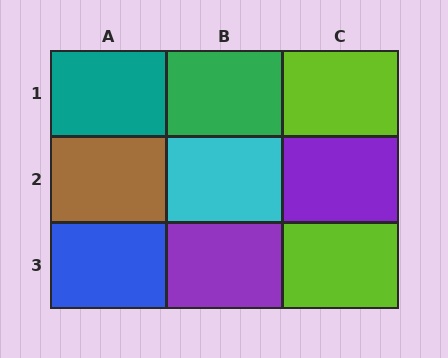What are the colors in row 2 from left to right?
Brown, cyan, purple.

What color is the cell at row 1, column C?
Lime.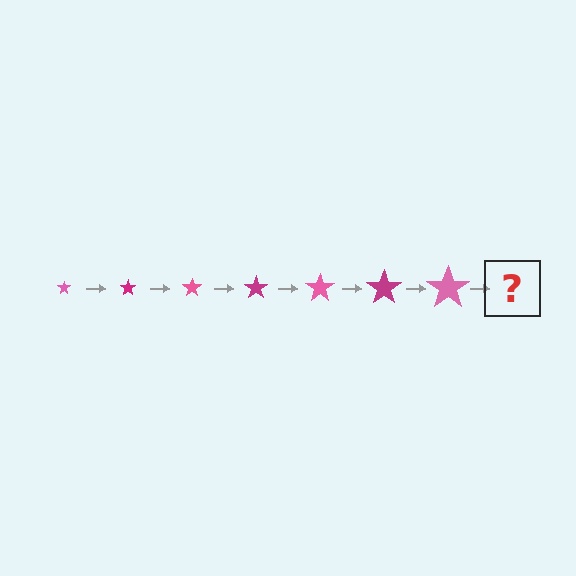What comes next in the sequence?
The next element should be a magenta star, larger than the previous one.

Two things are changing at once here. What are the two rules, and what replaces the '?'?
The two rules are that the star grows larger each step and the color cycles through pink and magenta. The '?' should be a magenta star, larger than the previous one.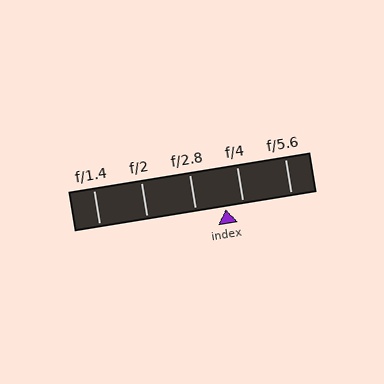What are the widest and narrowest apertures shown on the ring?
The widest aperture shown is f/1.4 and the narrowest is f/5.6.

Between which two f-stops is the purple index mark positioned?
The index mark is between f/2.8 and f/4.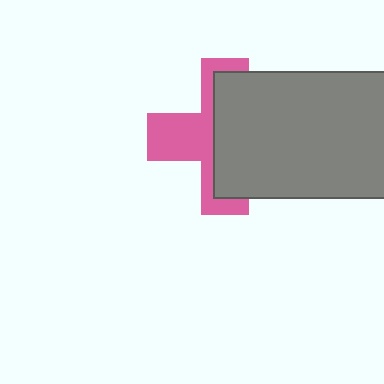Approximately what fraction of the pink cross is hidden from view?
Roughly 56% of the pink cross is hidden behind the gray rectangle.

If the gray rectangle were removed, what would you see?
You would see the complete pink cross.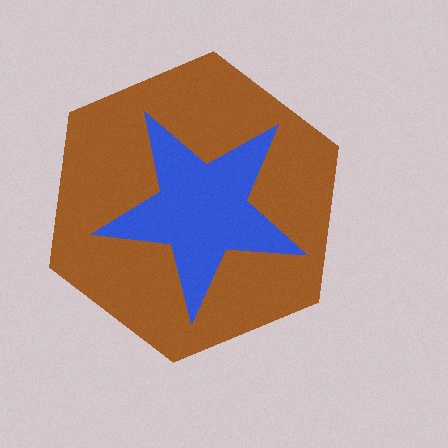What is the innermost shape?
The blue star.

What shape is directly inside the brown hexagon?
The blue star.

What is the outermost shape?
The brown hexagon.